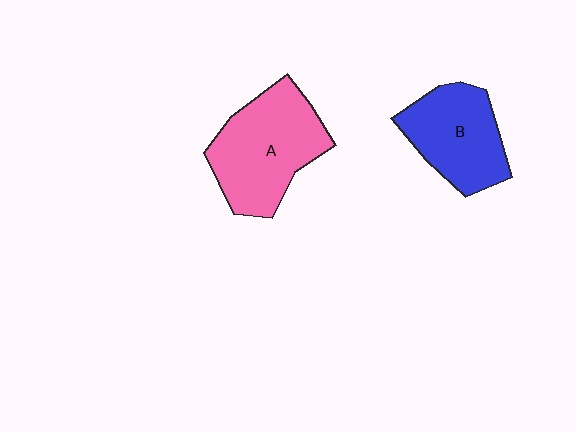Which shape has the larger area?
Shape A (pink).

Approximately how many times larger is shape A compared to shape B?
Approximately 1.3 times.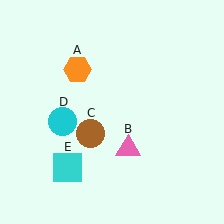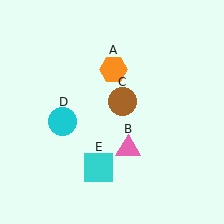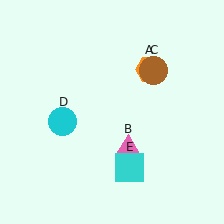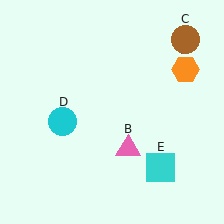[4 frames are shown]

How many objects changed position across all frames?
3 objects changed position: orange hexagon (object A), brown circle (object C), cyan square (object E).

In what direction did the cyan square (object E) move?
The cyan square (object E) moved right.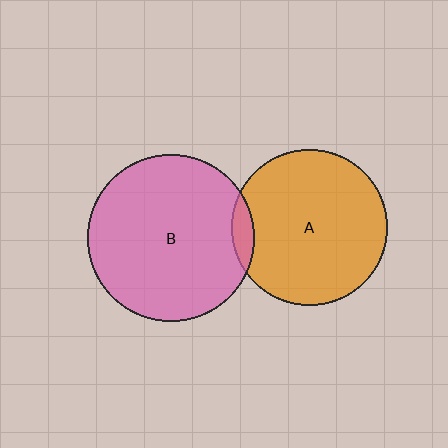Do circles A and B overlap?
Yes.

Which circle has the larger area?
Circle B (pink).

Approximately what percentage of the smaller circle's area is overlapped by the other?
Approximately 5%.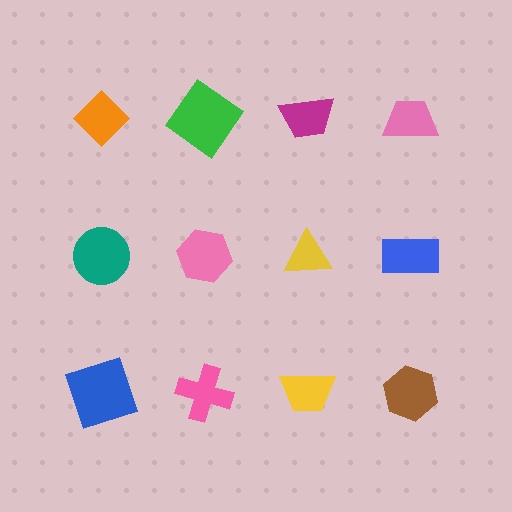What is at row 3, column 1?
A blue square.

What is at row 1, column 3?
A magenta trapezoid.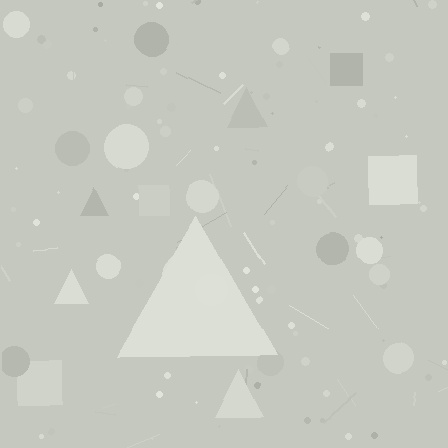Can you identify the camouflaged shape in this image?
The camouflaged shape is a triangle.